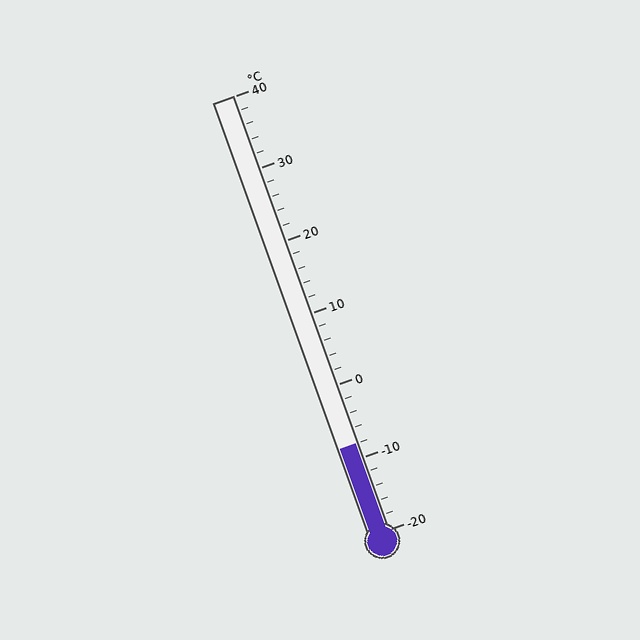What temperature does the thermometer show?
The thermometer shows approximately -8°C.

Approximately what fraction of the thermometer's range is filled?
The thermometer is filled to approximately 20% of its range.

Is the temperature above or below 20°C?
The temperature is below 20°C.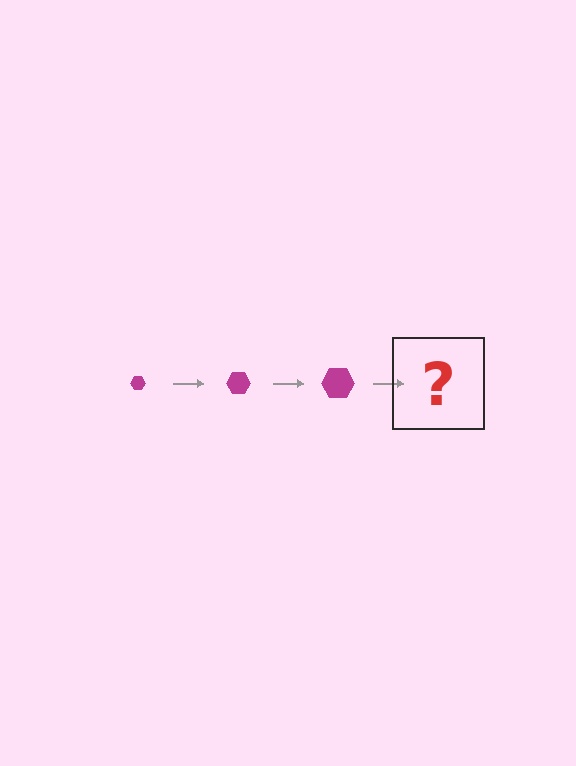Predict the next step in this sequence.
The next step is a magenta hexagon, larger than the previous one.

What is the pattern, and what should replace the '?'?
The pattern is that the hexagon gets progressively larger each step. The '?' should be a magenta hexagon, larger than the previous one.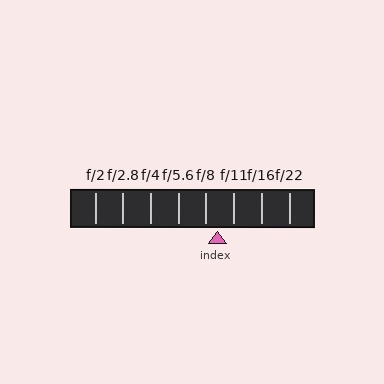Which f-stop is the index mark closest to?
The index mark is closest to f/8.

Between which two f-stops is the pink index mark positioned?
The index mark is between f/8 and f/11.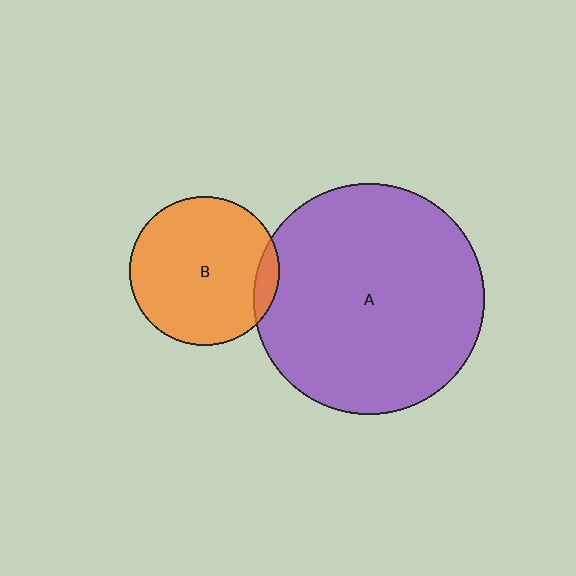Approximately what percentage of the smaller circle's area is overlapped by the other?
Approximately 10%.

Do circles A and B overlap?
Yes.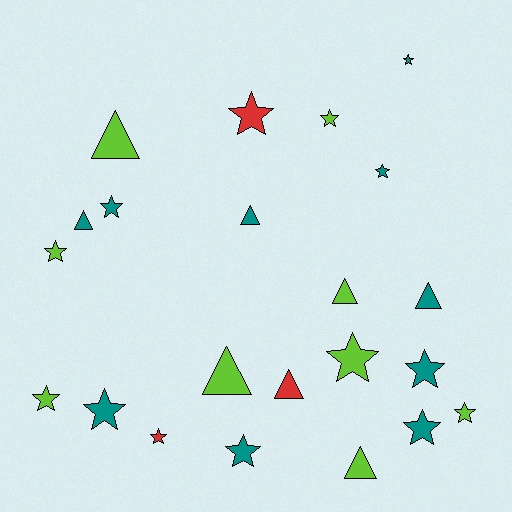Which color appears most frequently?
Teal, with 10 objects.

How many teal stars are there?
There are 7 teal stars.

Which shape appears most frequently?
Star, with 14 objects.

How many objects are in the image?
There are 22 objects.